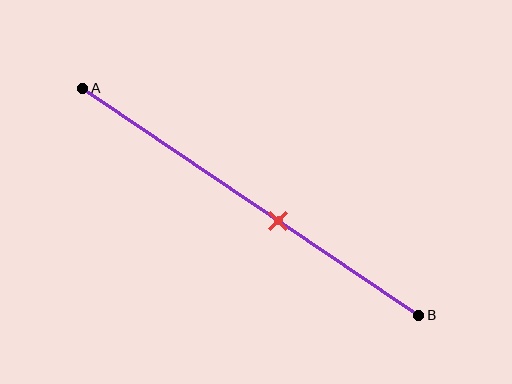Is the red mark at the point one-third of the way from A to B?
No, the mark is at about 60% from A, not at the 33% one-third point.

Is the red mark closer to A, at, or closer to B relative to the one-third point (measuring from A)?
The red mark is closer to point B than the one-third point of segment AB.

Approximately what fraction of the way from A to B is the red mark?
The red mark is approximately 60% of the way from A to B.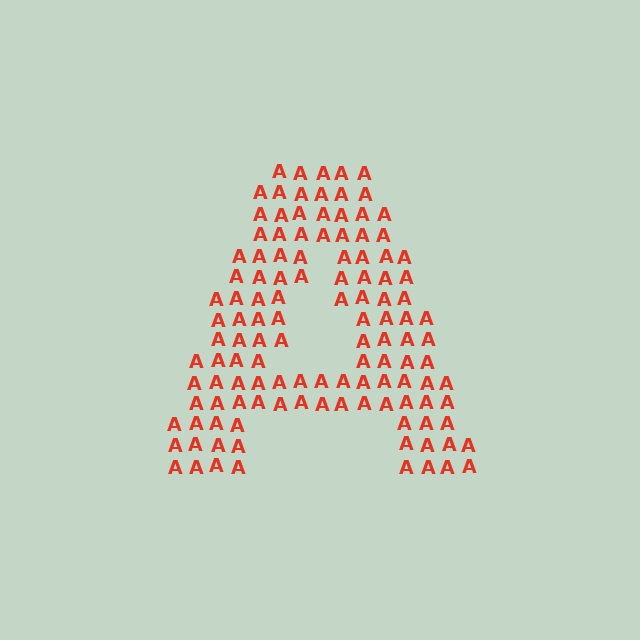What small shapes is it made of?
It is made of small letter A's.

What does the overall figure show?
The overall figure shows the letter A.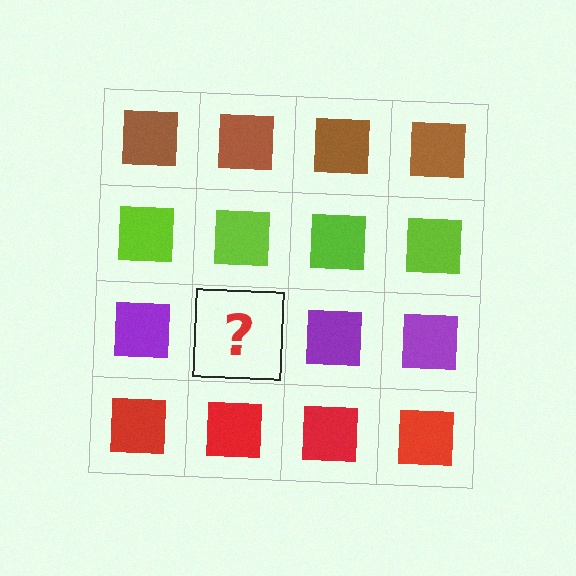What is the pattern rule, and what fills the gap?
The rule is that each row has a consistent color. The gap should be filled with a purple square.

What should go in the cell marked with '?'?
The missing cell should contain a purple square.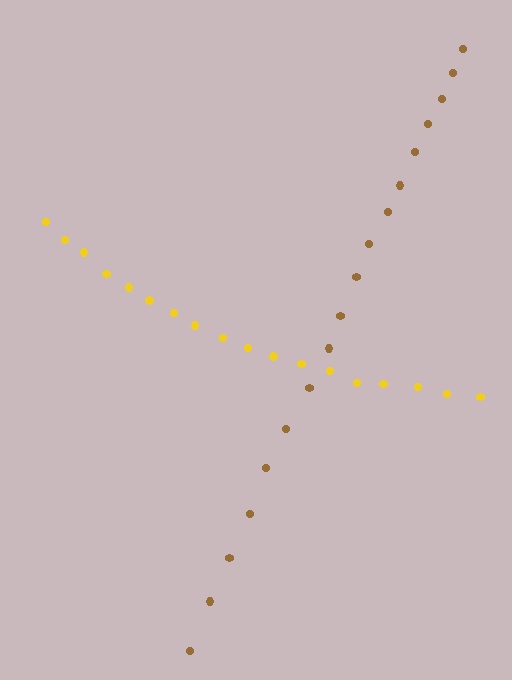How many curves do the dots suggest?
There are 2 distinct paths.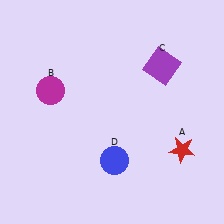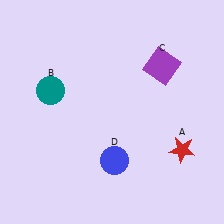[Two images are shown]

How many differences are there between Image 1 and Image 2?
There is 1 difference between the two images.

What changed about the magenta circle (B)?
In Image 1, B is magenta. In Image 2, it changed to teal.